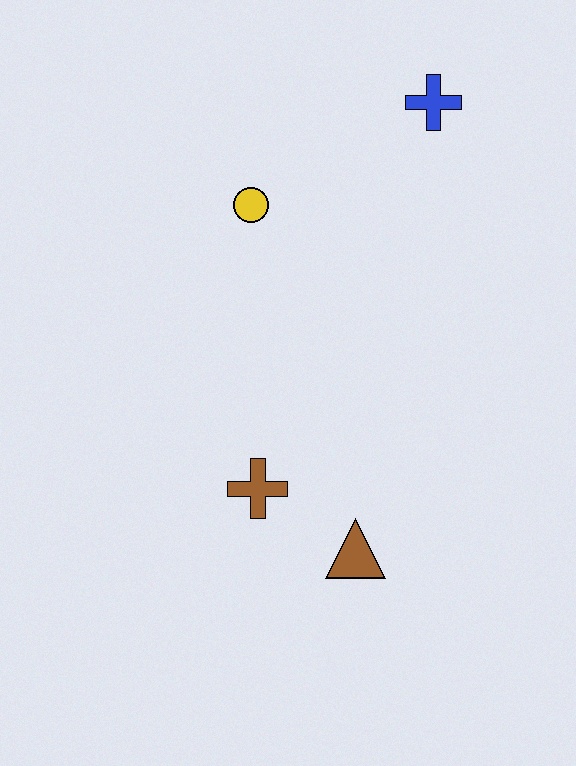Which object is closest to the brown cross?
The brown triangle is closest to the brown cross.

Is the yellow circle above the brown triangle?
Yes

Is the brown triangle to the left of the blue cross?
Yes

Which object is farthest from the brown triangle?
The blue cross is farthest from the brown triangle.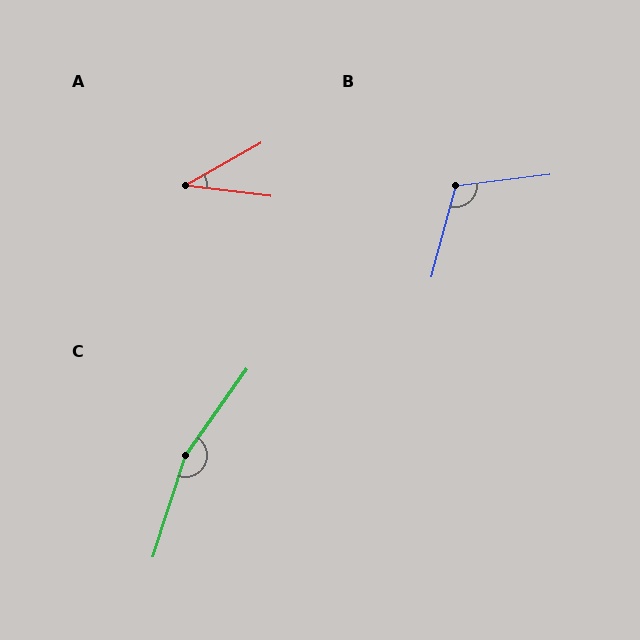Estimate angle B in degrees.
Approximately 112 degrees.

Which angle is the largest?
C, at approximately 162 degrees.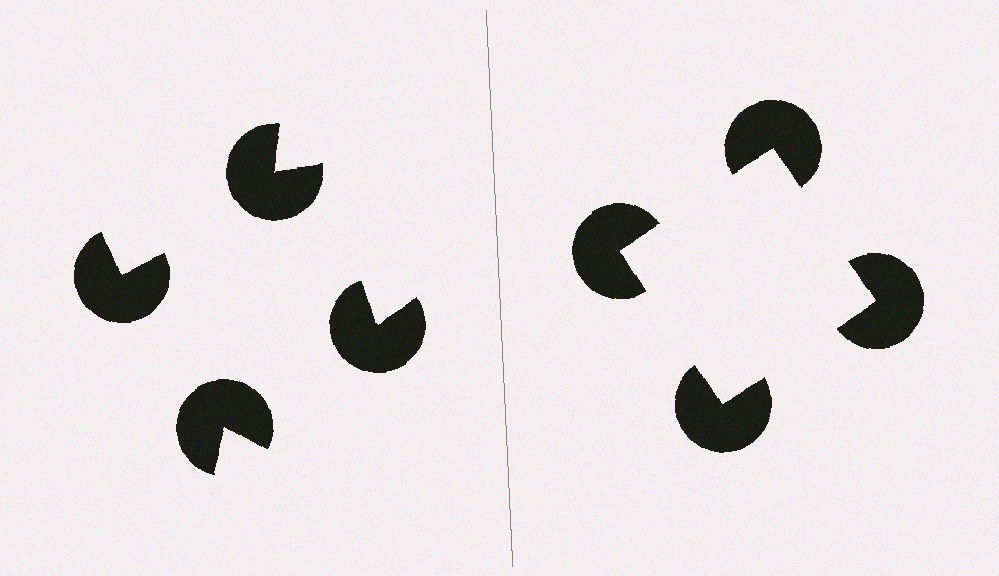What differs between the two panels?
The pac-man discs are positioned identically on both sides; only the wedge orientations differ. On the right they align to a square; on the left they are misaligned.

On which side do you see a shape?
An illusory square appears on the right side. On the left side the wedge cuts are rotated, so no coherent shape forms.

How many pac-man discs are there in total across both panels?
8 — 4 on each side.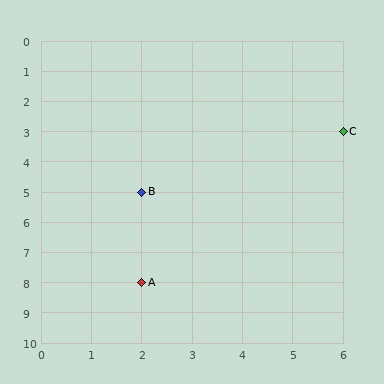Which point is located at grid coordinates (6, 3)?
Point C is at (6, 3).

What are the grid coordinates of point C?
Point C is at grid coordinates (6, 3).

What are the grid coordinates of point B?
Point B is at grid coordinates (2, 5).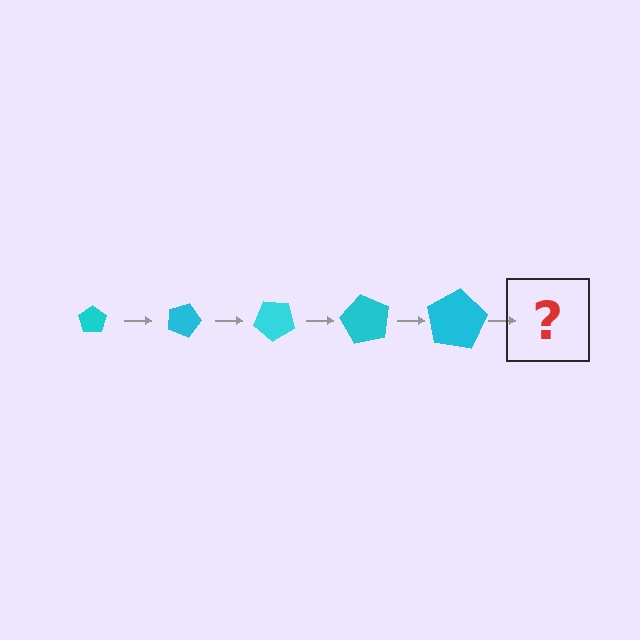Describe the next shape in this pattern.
It should be a pentagon, larger than the previous one and rotated 100 degrees from the start.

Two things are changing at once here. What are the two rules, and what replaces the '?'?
The two rules are that the pentagon grows larger each step and it rotates 20 degrees each step. The '?' should be a pentagon, larger than the previous one and rotated 100 degrees from the start.